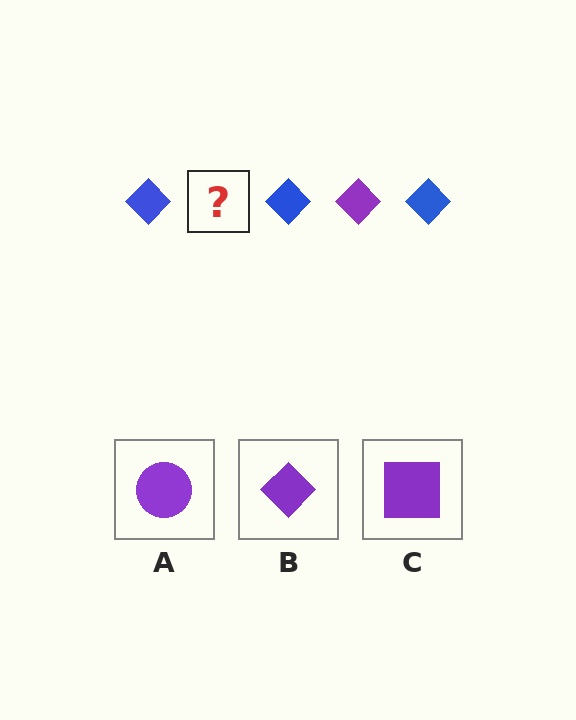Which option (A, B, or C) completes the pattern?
B.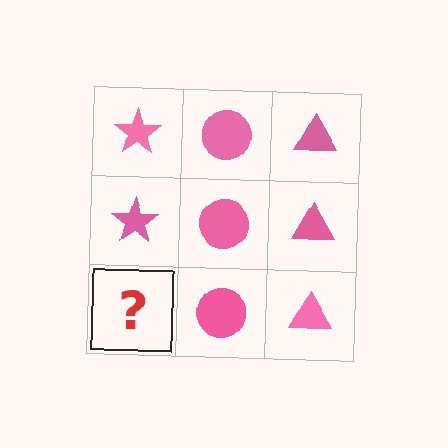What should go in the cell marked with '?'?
The missing cell should contain a pink star.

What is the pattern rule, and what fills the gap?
The rule is that each column has a consistent shape. The gap should be filled with a pink star.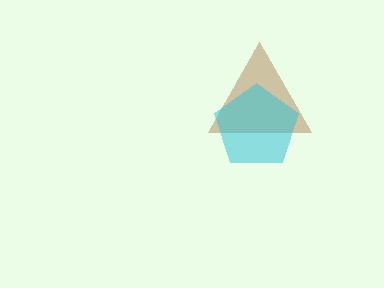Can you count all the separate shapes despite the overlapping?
Yes, there are 2 separate shapes.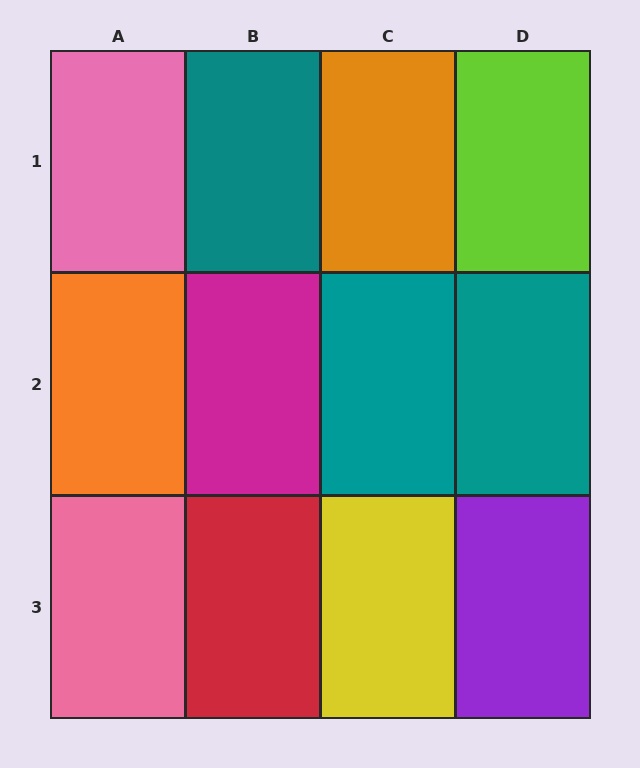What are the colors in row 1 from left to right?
Pink, teal, orange, lime.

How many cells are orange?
2 cells are orange.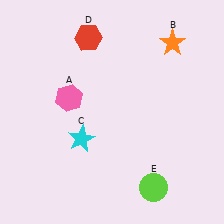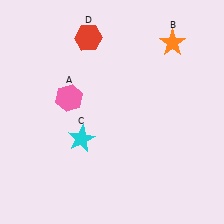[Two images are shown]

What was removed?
The lime circle (E) was removed in Image 2.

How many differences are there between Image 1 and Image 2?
There is 1 difference between the two images.